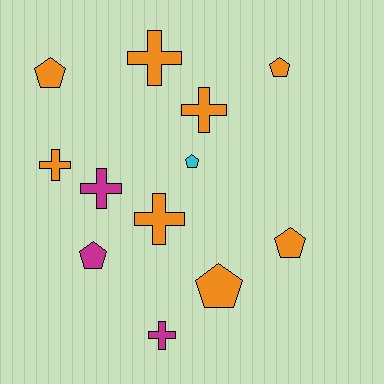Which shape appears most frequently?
Pentagon, with 6 objects.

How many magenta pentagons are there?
There is 1 magenta pentagon.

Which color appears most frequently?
Orange, with 8 objects.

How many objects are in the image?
There are 12 objects.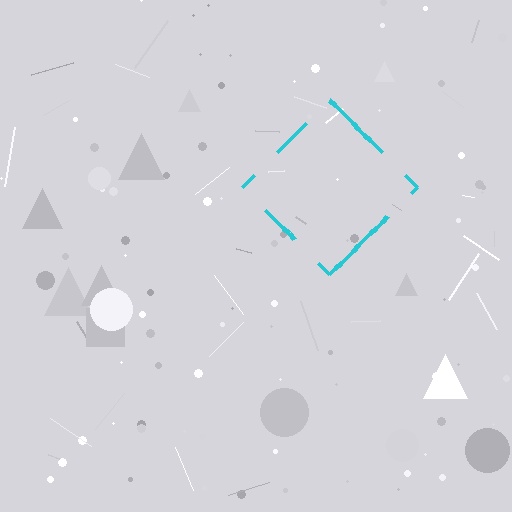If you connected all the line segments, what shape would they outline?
They would outline a diamond.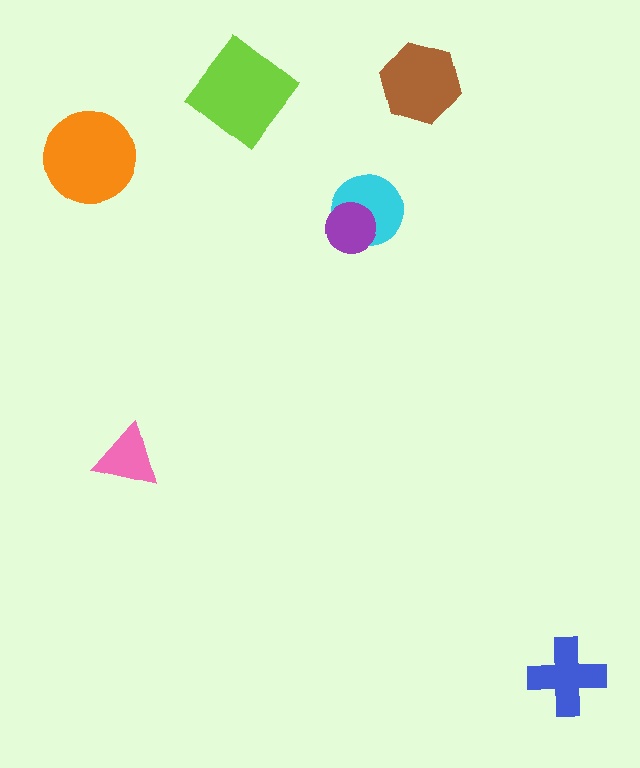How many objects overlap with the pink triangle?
0 objects overlap with the pink triangle.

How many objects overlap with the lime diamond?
0 objects overlap with the lime diamond.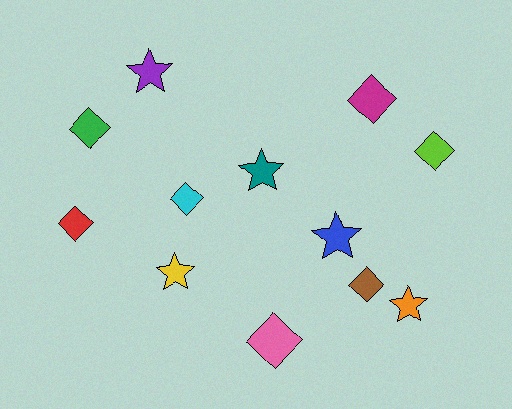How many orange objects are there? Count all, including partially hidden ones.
There is 1 orange object.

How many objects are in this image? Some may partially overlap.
There are 12 objects.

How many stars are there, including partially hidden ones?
There are 5 stars.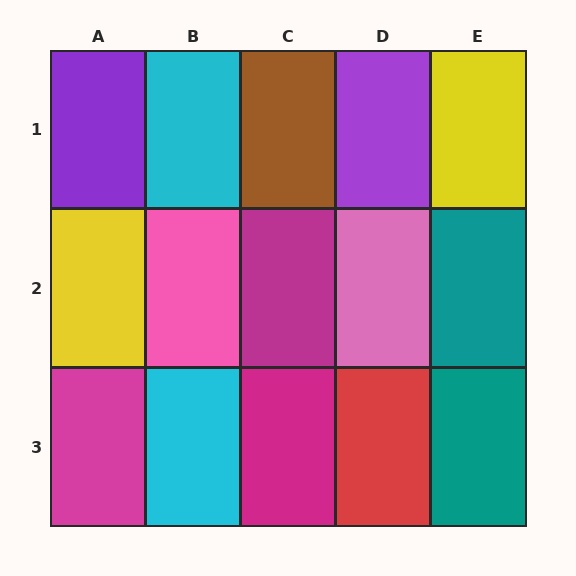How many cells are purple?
2 cells are purple.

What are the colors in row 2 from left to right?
Yellow, pink, magenta, pink, teal.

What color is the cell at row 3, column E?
Teal.